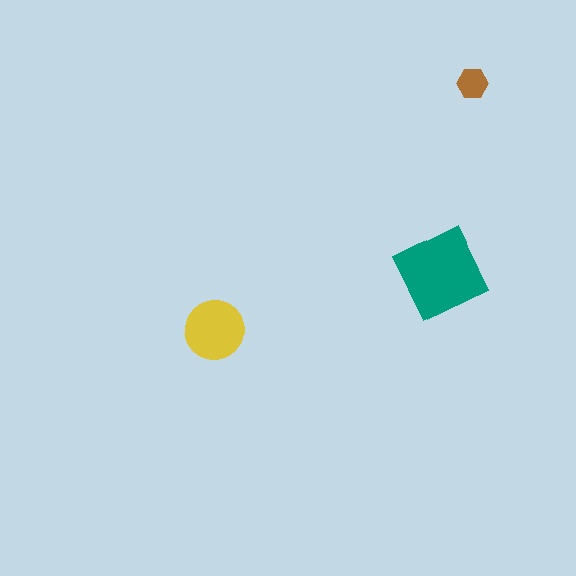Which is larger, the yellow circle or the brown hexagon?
The yellow circle.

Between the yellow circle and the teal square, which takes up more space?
The teal square.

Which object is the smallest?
The brown hexagon.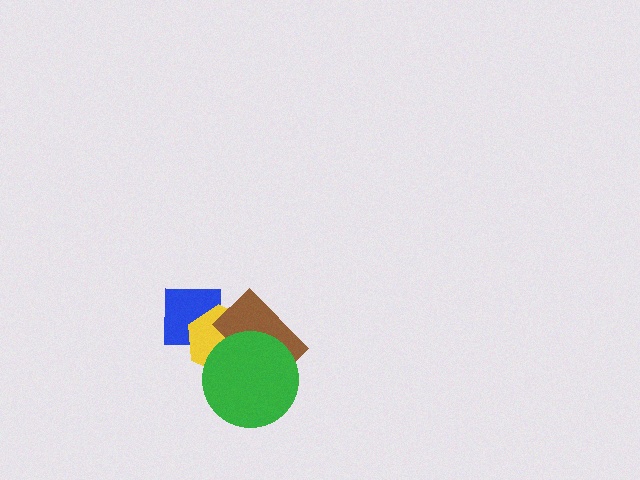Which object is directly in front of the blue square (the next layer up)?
The yellow hexagon is directly in front of the blue square.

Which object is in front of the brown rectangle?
The green circle is in front of the brown rectangle.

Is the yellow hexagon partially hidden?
Yes, it is partially covered by another shape.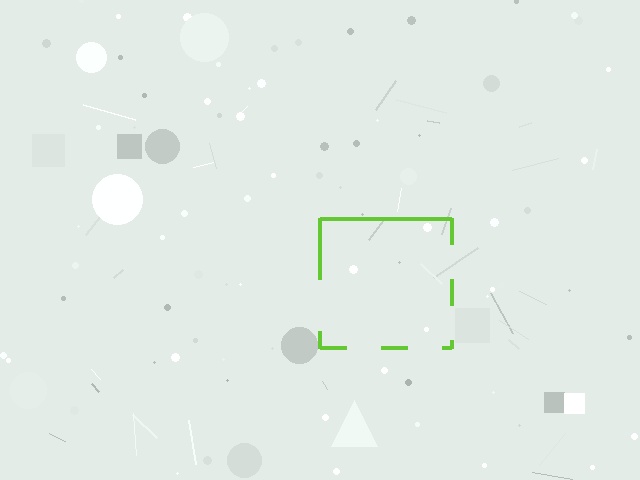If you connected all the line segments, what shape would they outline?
They would outline a square.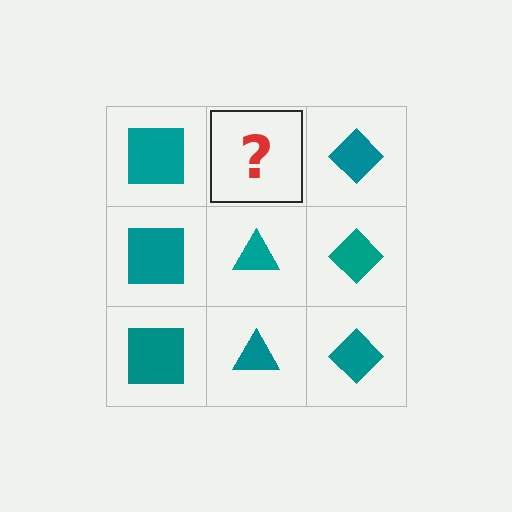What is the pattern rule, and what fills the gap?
The rule is that each column has a consistent shape. The gap should be filled with a teal triangle.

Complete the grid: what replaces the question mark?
The question mark should be replaced with a teal triangle.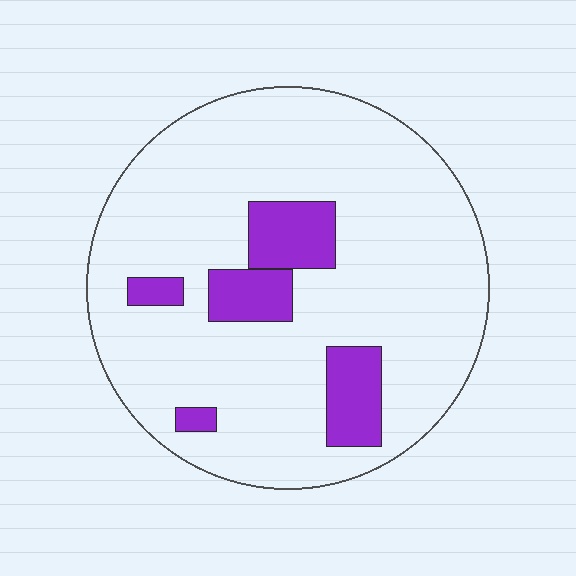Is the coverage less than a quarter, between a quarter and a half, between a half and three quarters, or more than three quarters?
Less than a quarter.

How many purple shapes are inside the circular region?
5.